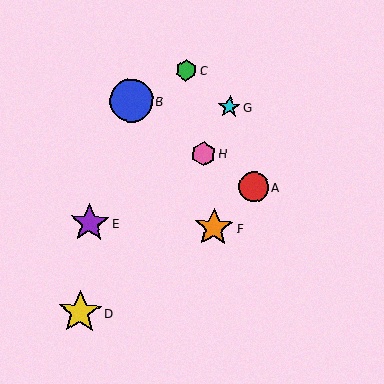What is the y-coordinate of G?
Object G is at y≈107.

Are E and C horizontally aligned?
No, E is at y≈223 and C is at y≈70.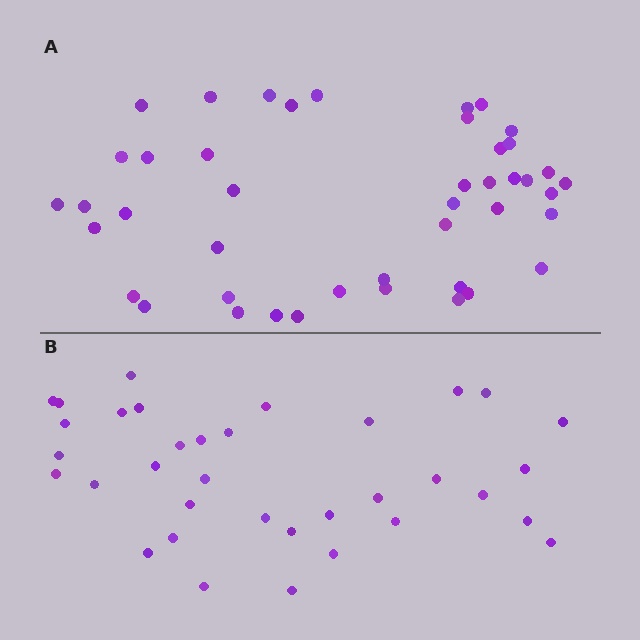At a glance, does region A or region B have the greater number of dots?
Region A (the top region) has more dots.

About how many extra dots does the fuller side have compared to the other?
Region A has roughly 8 or so more dots than region B.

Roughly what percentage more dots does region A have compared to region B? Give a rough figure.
About 25% more.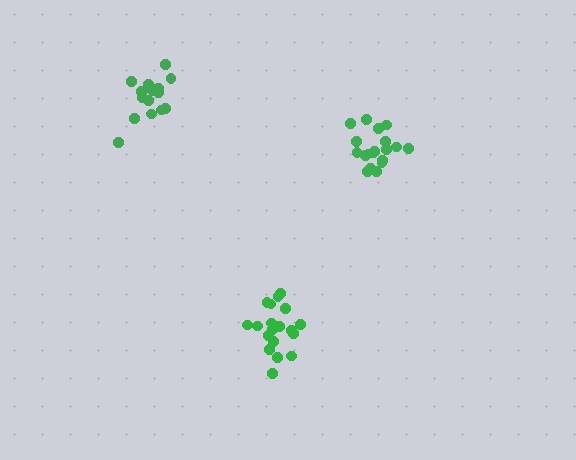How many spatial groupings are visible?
There are 3 spatial groupings.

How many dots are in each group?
Group 1: 16 dots, Group 2: 19 dots, Group 3: 19 dots (54 total).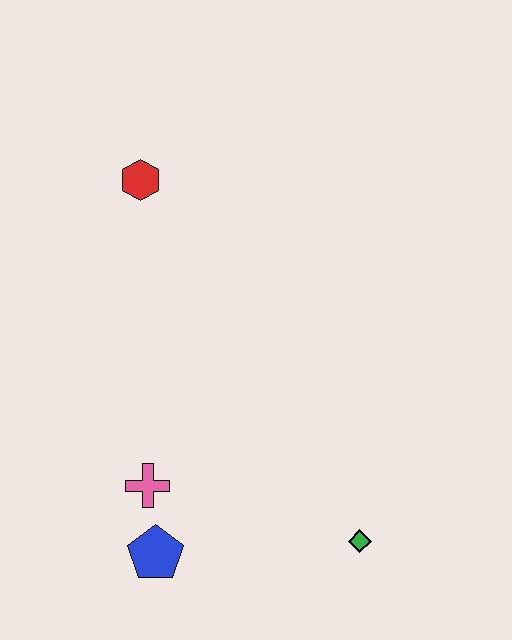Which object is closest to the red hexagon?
The pink cross is closest to the red hexagon.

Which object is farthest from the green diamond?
The red hexagon is farthest from the green diamond.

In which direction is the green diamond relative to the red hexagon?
The green diamond is below the red hexagon.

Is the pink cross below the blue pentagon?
No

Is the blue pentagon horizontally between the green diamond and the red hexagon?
Yes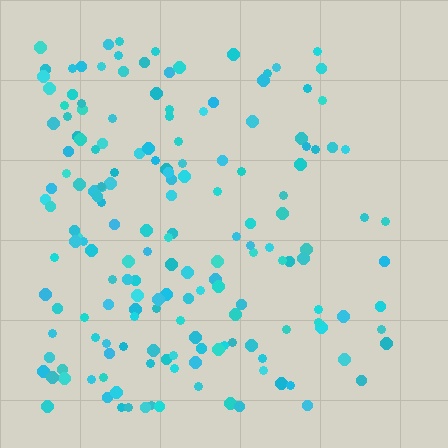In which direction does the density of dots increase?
From right to left, with the left side densest.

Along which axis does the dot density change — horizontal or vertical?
Horizontal.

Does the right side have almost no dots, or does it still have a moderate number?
Still a moderate number, just noticeably fewer than the left.